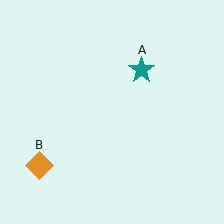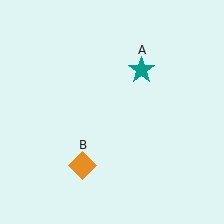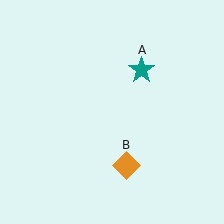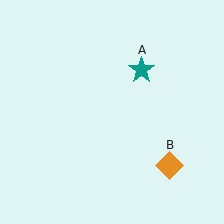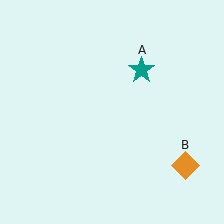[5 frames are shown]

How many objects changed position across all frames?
1 object changed position: orange diamond (object B).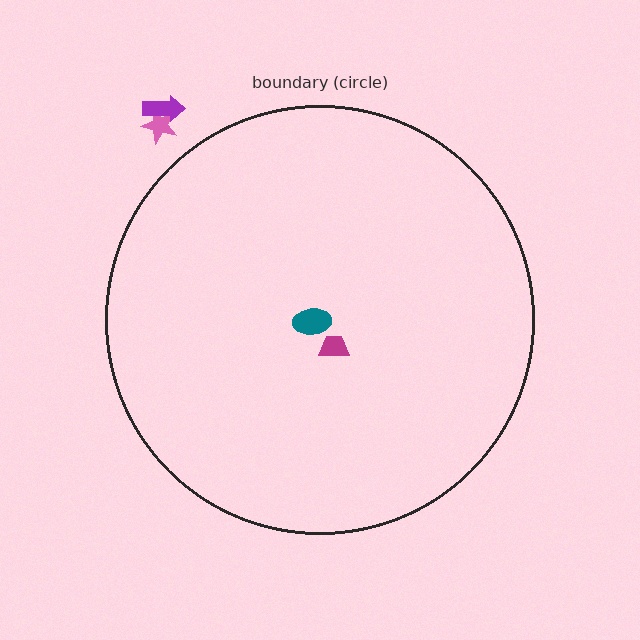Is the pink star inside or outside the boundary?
Outside.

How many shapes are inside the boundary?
2 inside, 2 outside.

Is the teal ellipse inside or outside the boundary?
Inside.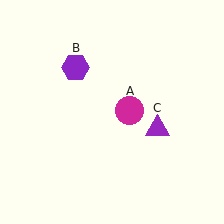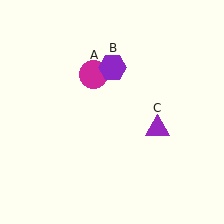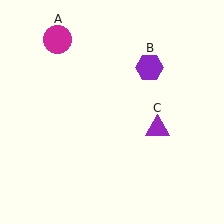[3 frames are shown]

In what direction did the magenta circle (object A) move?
The magenta circle (object A) moved up and to the left.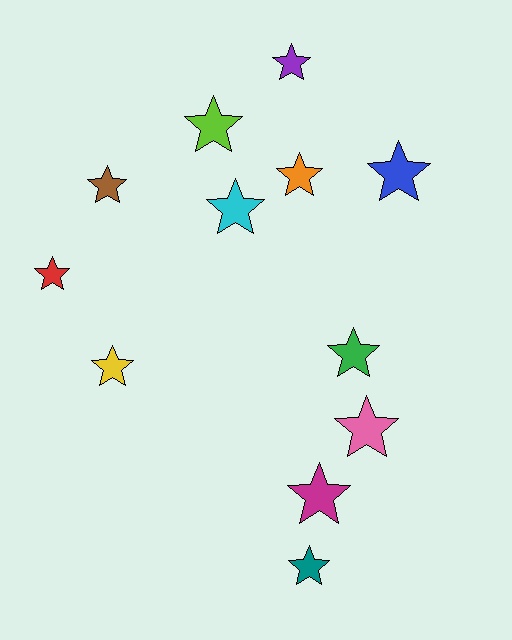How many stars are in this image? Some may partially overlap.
There are 12 stars.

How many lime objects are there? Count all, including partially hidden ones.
There is 1 lime object.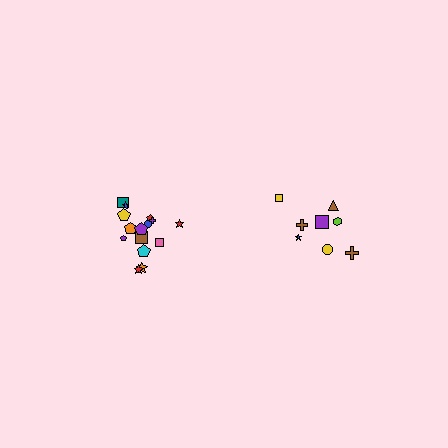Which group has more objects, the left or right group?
The left group.